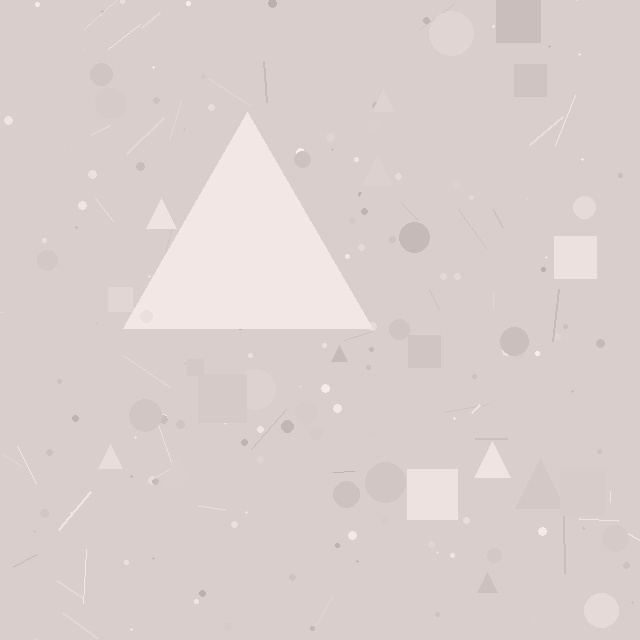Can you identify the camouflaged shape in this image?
The camouflaged shape is a triangle.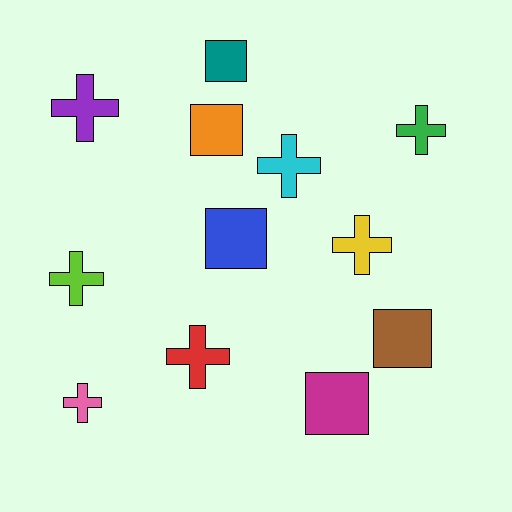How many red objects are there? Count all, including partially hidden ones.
There is 1 red object.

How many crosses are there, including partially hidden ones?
There are 7 crosses.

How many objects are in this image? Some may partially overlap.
There are 12 objects.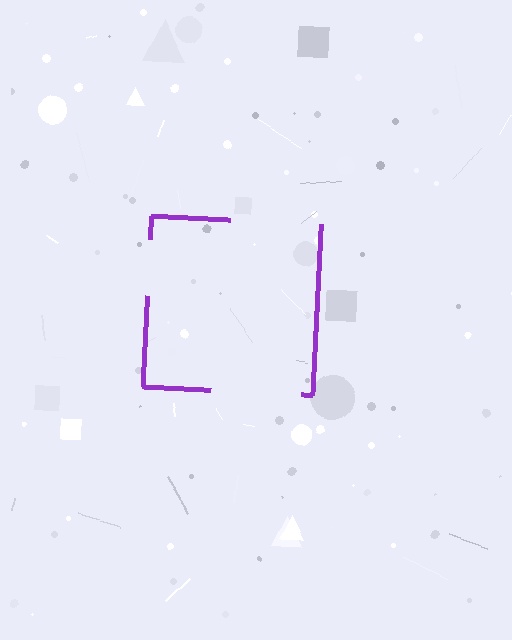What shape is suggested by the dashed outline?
The dashed outline suggests a square.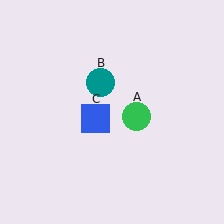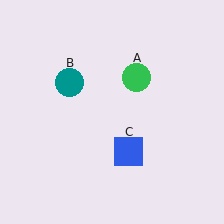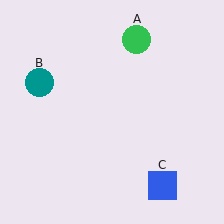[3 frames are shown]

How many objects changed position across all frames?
3 objects changed position: green circle (object A), teal circle (object B), blue square (object C).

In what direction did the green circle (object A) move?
The green circle (object A) moved up.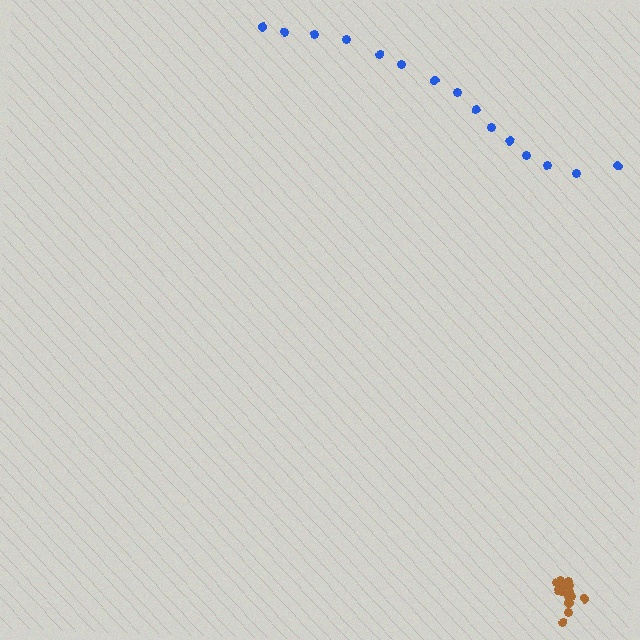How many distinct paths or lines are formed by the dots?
There are 2 distinct paths.